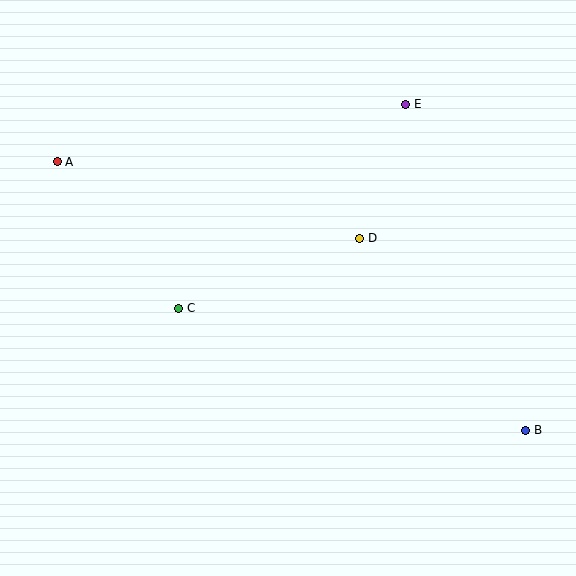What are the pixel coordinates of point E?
Point E is at (406, 104).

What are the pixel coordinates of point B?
Point B is at (526, 430).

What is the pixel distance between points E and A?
The distance between E and A is 353 pixels.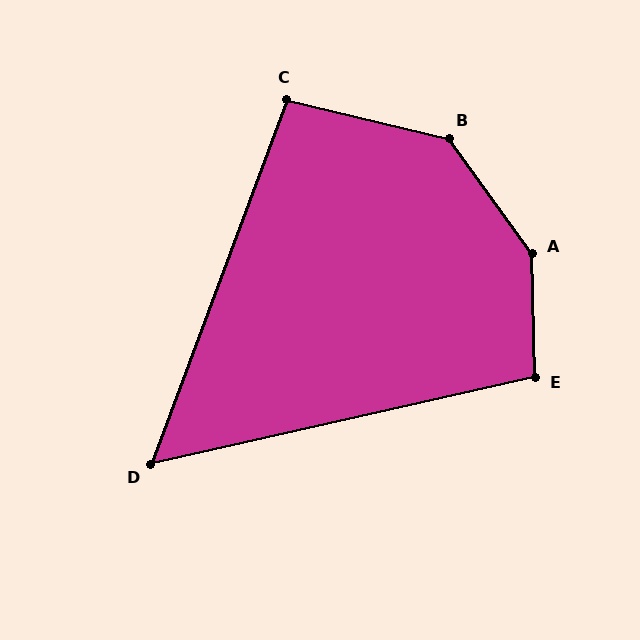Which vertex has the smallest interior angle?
D, at approximately 57 degrees.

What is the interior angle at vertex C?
Approximately 97 degrees (obtuse).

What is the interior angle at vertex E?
Approximately 101 degrees (obtuse).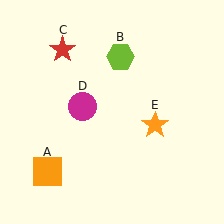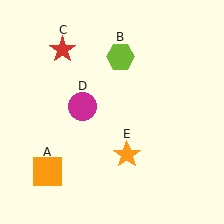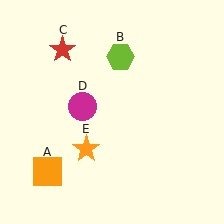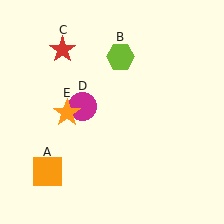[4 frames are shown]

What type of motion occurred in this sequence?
The orange star (object E) rotated clockwise around the center of the scene.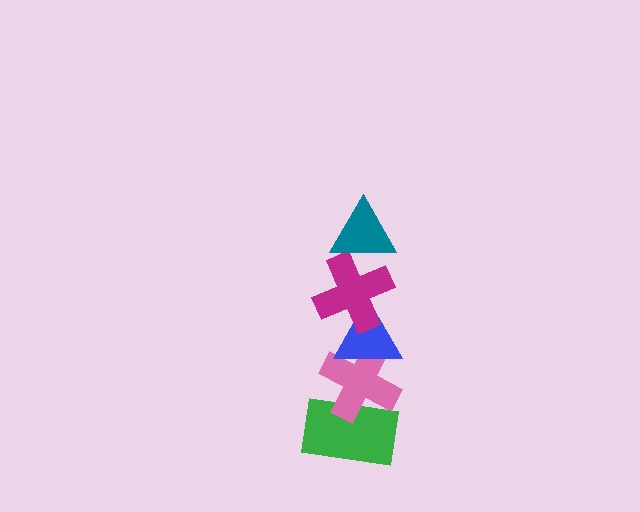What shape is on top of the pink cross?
The blue triangle is on top of the pink cross.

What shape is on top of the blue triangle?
The magenta cross is on top of the blue triangle.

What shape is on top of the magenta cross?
The teal triangle is on top of the magenta cross.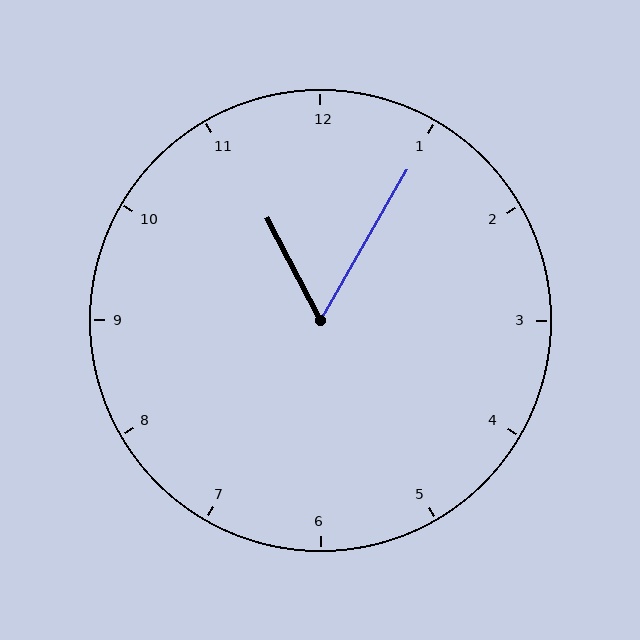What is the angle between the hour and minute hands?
Approximately 58 degrees.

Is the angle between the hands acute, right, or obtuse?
It is acute.